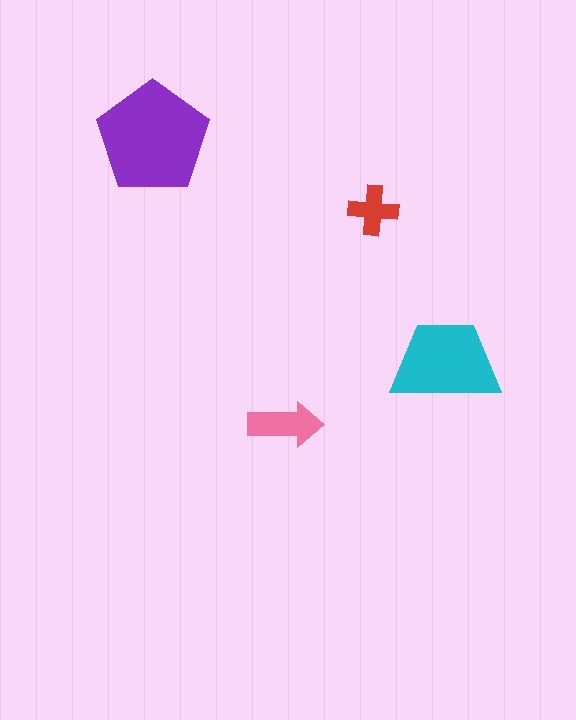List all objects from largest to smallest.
The purple pentagon, the cyan trapezoid, the pink arrow, the red cross.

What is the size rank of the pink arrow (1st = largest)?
3rd.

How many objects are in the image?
There are 4 objects in the image.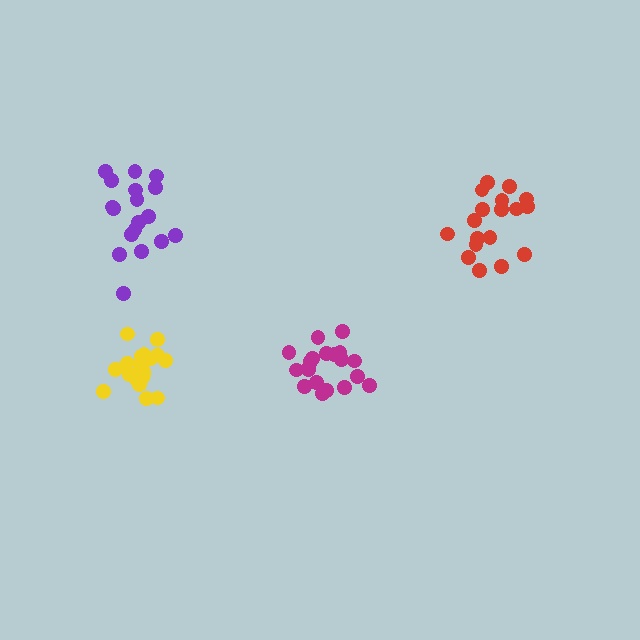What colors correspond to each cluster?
The clusters are colored: red, yellow, purple, magenta.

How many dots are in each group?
Group 1: 19 dots, Group 2: 21 dots, Group 3: 18 dots, Group 4: 20 dots (78 total).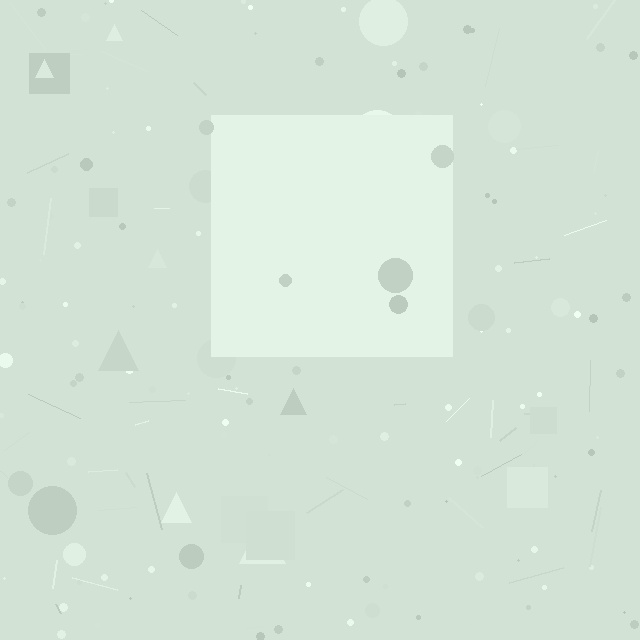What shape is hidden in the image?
A square is hidden in the image.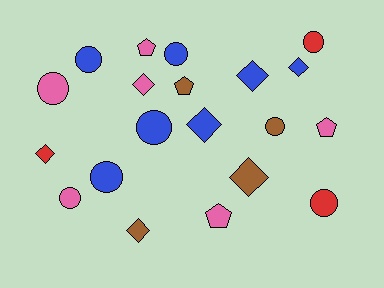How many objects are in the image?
There are 20 objects.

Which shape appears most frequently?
Circle, with 9 objects.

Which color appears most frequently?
Blue, with 7 objects.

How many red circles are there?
There are 2 red circles.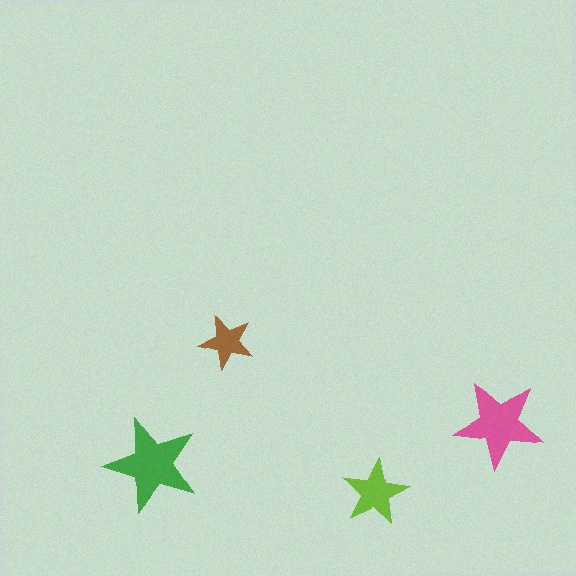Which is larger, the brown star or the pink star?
The pink one.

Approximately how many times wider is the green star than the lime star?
About 1.5 times wider.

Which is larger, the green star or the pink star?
The green one.